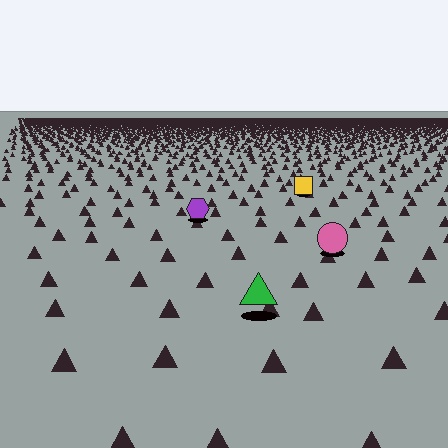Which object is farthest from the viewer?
The yellow square is farthest from the viewer. It appears smaller and the ground texture around it is denser.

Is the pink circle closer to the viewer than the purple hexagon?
Yes. The pink circle is closer — you can tell from the texture gradient: the ground texture is coarser near it.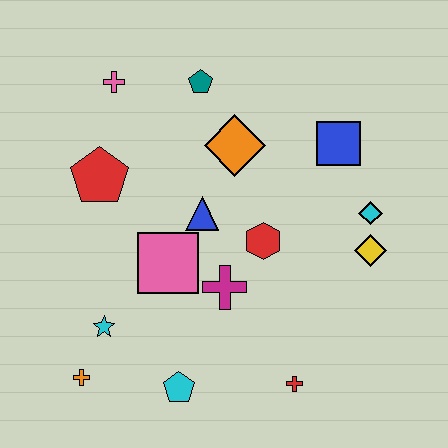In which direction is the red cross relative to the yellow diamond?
The red cross is below the yellow diamond.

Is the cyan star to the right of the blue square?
No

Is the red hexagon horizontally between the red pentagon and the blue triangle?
No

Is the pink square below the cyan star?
No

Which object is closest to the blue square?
The cyan diamond is closest to the blue square.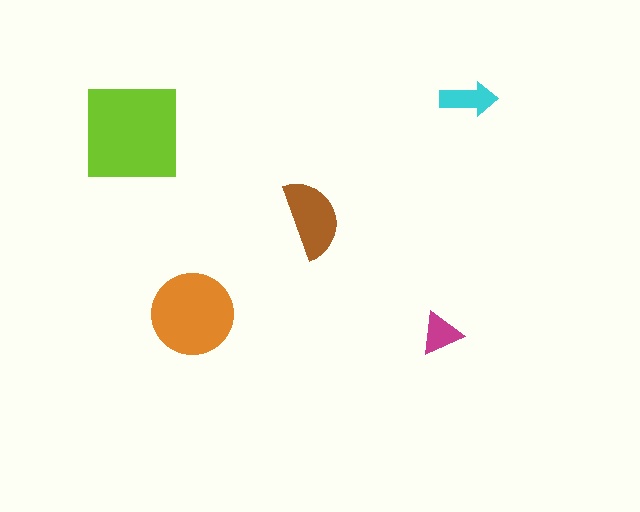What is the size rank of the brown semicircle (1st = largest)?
3rd.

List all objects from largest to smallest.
The lime square, the orange circle, the brown semicircle, the cyan arrow, the magenta triangle.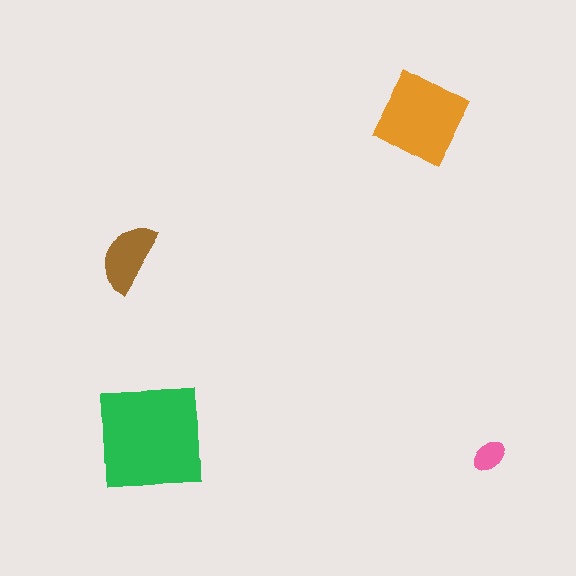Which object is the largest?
The green square.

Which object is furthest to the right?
The pink ellipse is rightmost.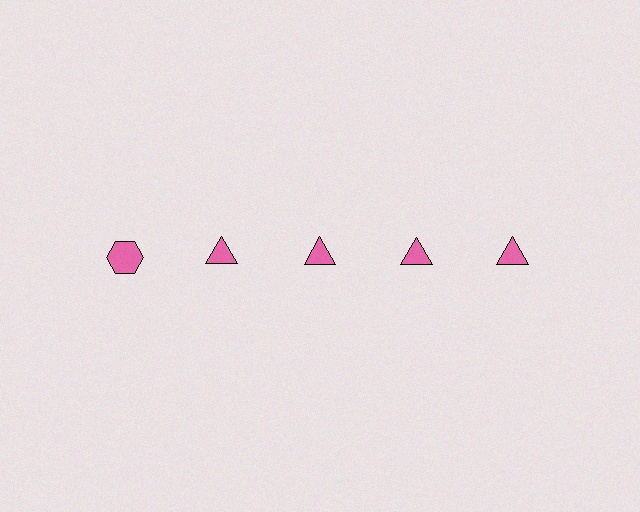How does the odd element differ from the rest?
It has a different shape: hexagon instead of triangle.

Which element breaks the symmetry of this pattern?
The pink hexagon in the top row, leftmost column breaks the symmetry. All other shapes are pink triangles.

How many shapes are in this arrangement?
There are 5 shapes arranged in a grid pattern.